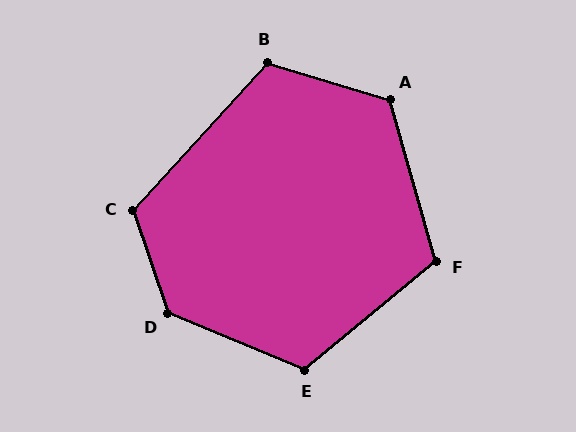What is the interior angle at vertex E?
Approximately 118 degrees (obtuse).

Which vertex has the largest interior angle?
D, at approximately 131 degrees.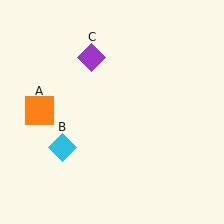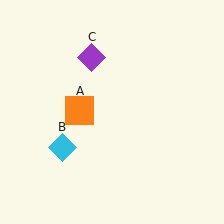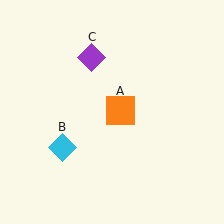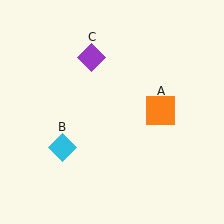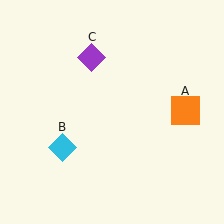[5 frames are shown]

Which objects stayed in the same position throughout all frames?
Cyan diamond (object B) and purple diamond (object C) remained stationary.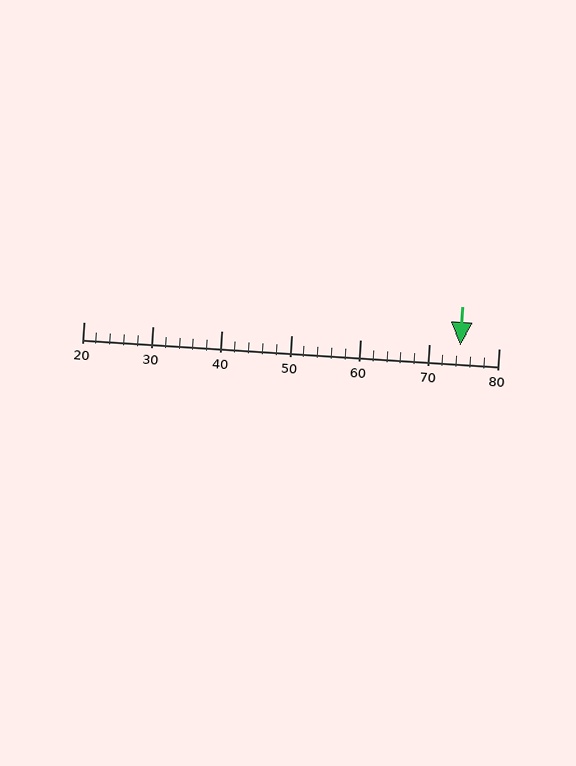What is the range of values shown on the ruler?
The ruler shows values from 20 to 80.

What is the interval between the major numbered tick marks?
The major tick marks are spaced 10 units apart.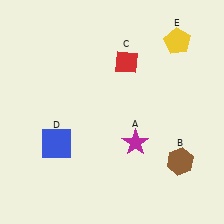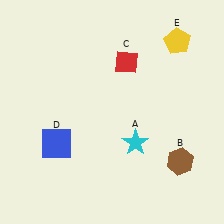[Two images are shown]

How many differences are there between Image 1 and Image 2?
There is 1 difference between the two images.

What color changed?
The star (A) changed from magenta in Image 1 to cyan in Image 2.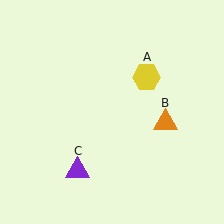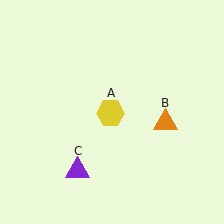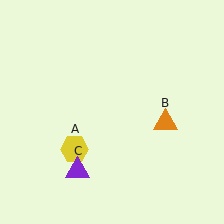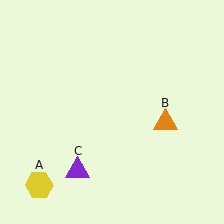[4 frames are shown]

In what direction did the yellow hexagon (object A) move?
The yellow hexagon (object A) moved down and to the left.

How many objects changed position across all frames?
1 object changed position: yellow hexagon (object A).